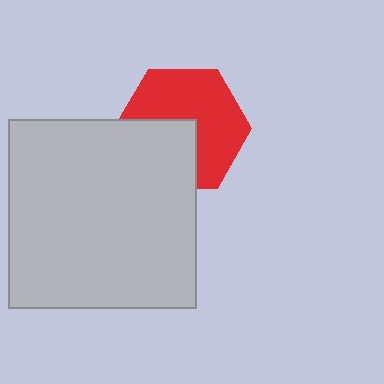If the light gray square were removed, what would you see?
You would see the complete red hexagon.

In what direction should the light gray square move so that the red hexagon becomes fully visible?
The light gray square should move toward the lower-left. That is the shortest direction to clear the overlap and leave the red hexagon fully visible.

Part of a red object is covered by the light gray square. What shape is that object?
It is a hexagon.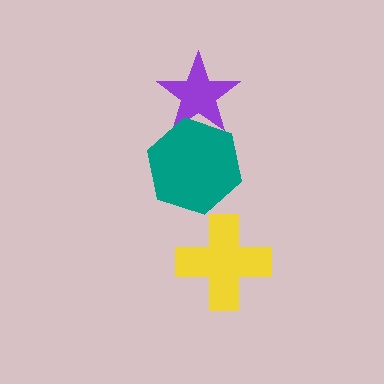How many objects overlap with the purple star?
1 object overlaps with the purple star.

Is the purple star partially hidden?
Yes, it is partially covered by another shape.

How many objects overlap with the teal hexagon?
1 object overlaps with the teal hexagon.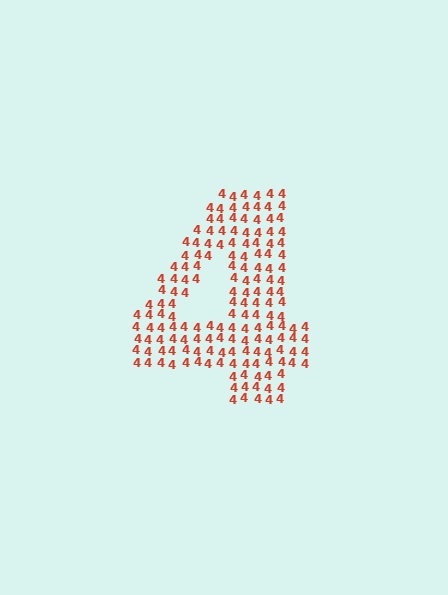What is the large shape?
The large shape is the digit 4.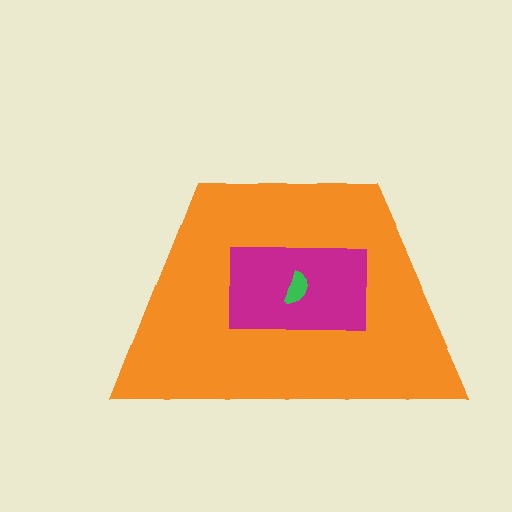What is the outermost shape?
The orange trapezoid.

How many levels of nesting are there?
3.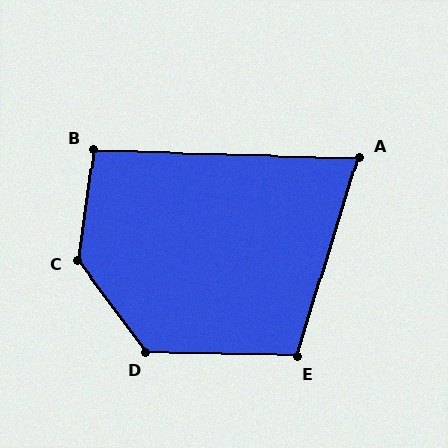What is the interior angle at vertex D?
Approximately 127 degrees (obtuse).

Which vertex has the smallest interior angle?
A, at approximately 74 degrees.